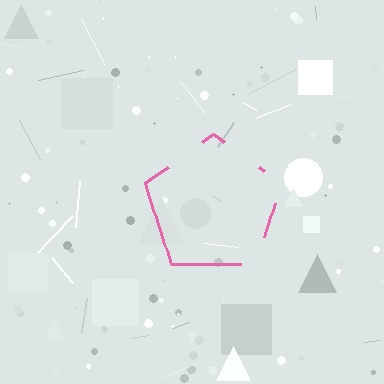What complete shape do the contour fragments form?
The contour fragments form a pentagon.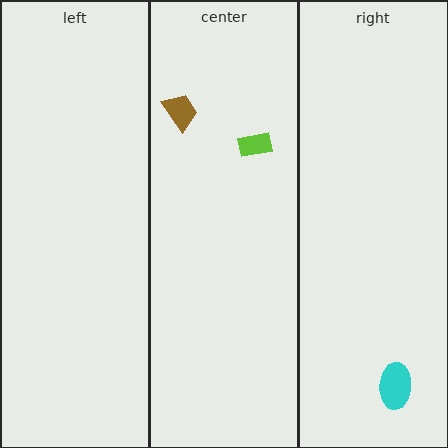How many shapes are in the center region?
2.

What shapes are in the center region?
The lime rectangle, the brown trapezoid.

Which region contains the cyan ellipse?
The right region.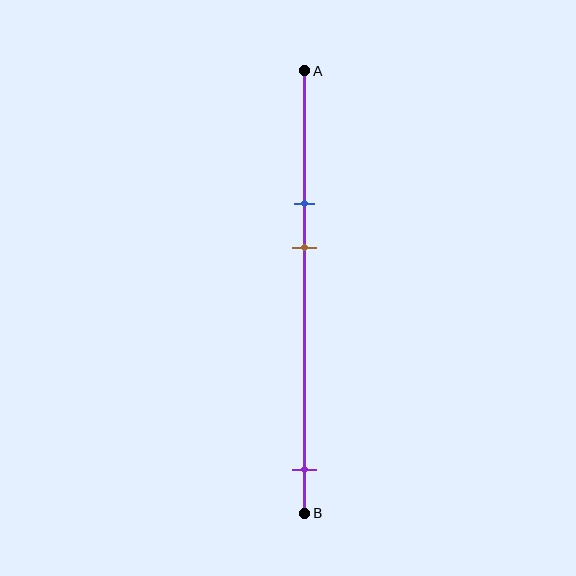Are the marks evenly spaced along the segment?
No, the marks are not evenly spaced.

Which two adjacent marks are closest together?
The blue and brown marks are the closest adjacent pair.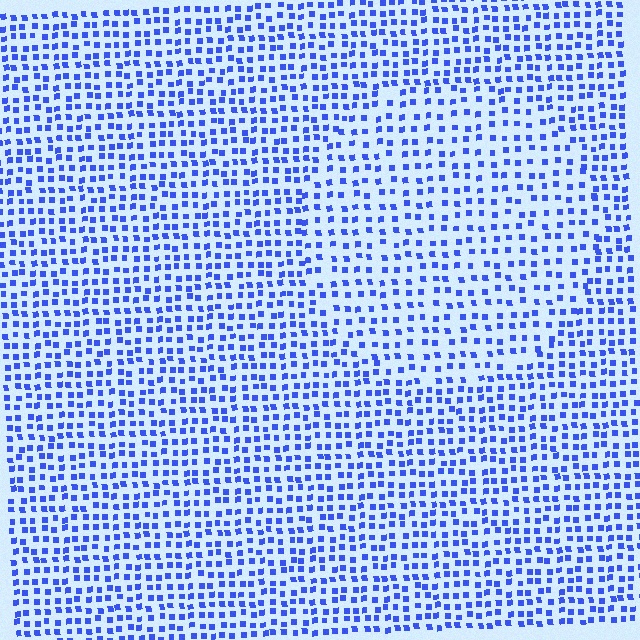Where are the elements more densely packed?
The elements are more densely packed outside the circle boundary.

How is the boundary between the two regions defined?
The boundary is defined by a change in element density (approximately 1.5x ratio). All elements are the same color, size, and shape.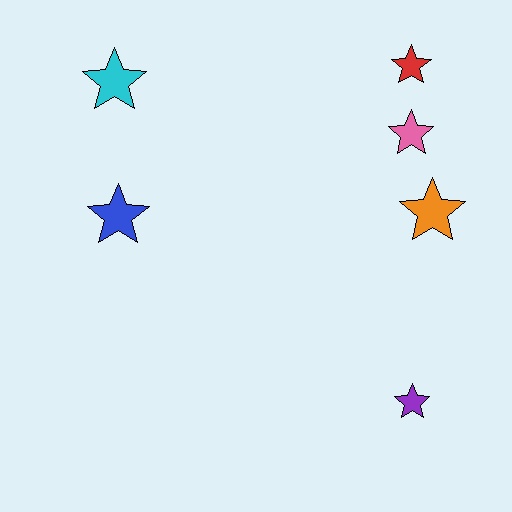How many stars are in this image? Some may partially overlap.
There are 6 stars.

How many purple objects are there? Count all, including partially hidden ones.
There is 1 purple object.